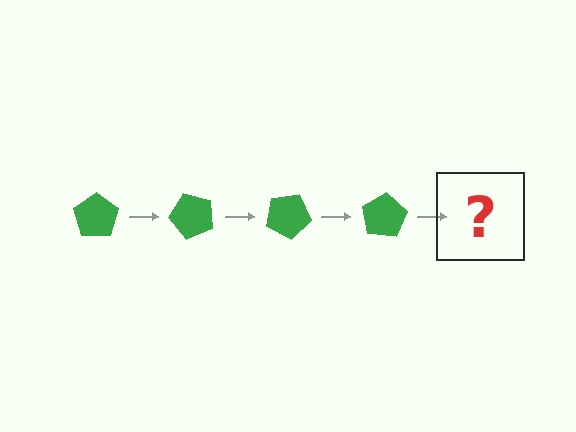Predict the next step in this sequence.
The next step is a green pentagon rotated 200 degrees.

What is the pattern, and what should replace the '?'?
The pattern is that the pentagon rotates 50 degrees each step. The '?' should be a green pentagon rotated 200 degrees.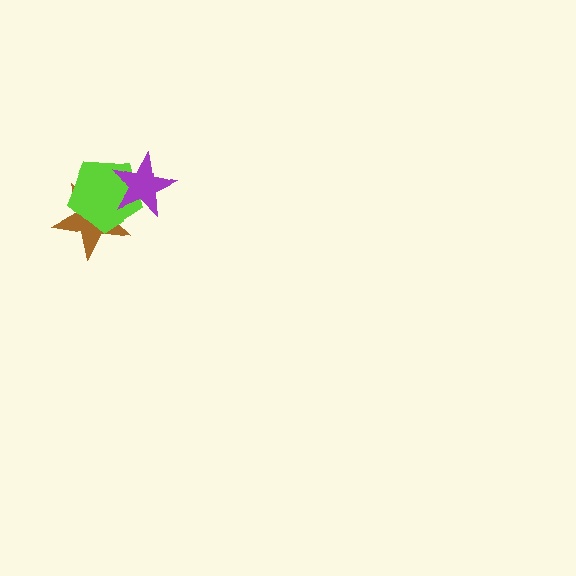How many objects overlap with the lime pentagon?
2 objects overlap with the lime pentagon.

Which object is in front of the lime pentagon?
The purple star is in front of the lime pentagon.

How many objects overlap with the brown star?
2 objects overlap with the brown star.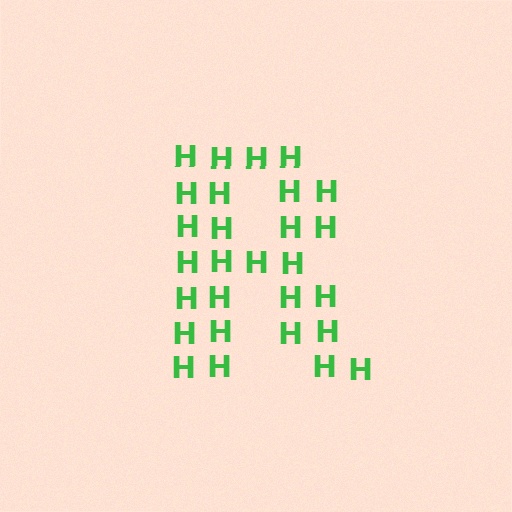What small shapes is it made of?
It is made of small letter H's.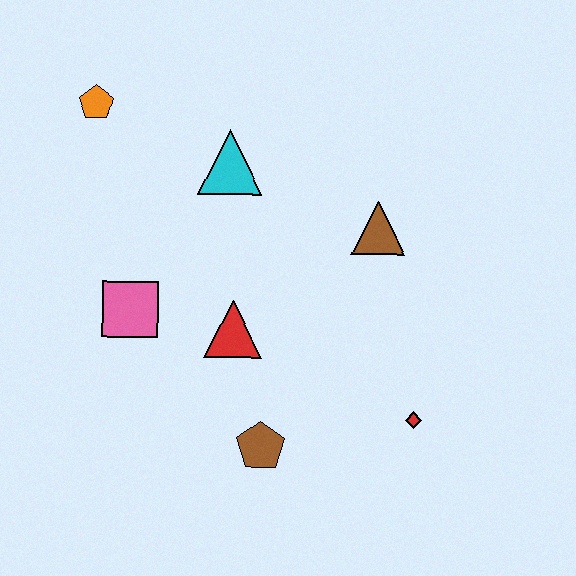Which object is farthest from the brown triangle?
The orange pentagon is farthest from the brown triangle.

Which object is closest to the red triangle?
The pink square is closest to the red triangle.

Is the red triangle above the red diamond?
Yes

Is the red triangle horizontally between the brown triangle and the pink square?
Yes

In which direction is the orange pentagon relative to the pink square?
The orange pentagon is above the pink square.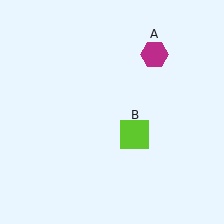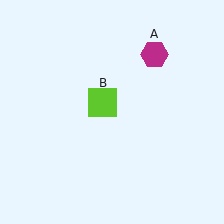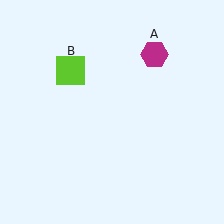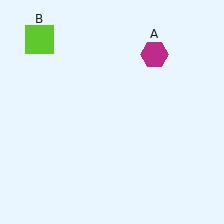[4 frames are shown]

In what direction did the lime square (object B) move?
The lime square (object B) moved up and to the left.